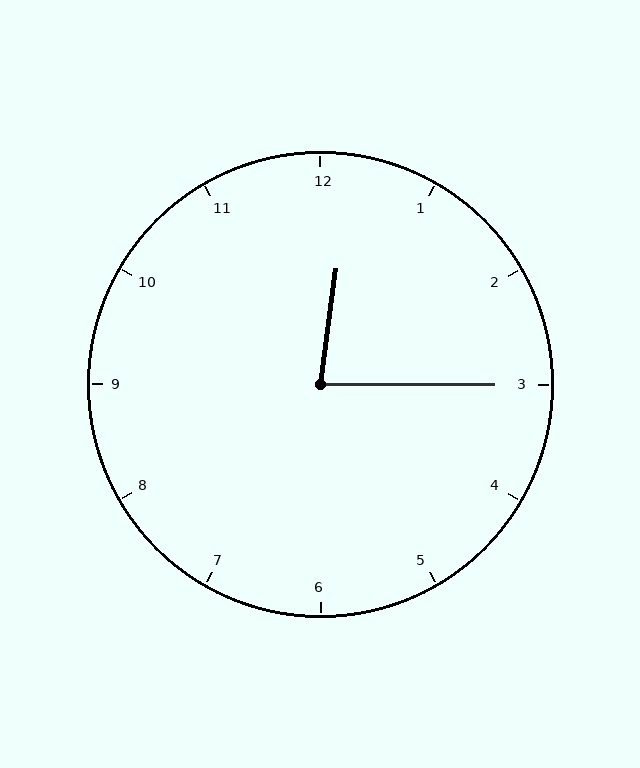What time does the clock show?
12:15.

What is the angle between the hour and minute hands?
Approximately 82 degrees.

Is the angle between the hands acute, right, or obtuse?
It is acute.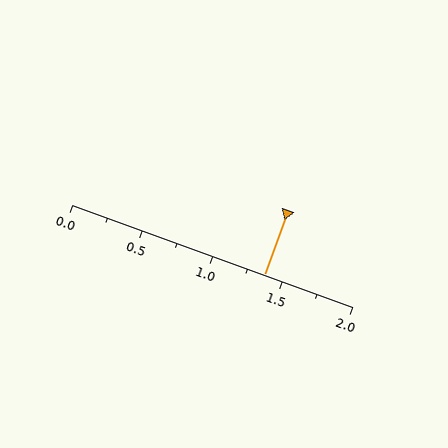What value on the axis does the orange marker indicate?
The marker indicates approximately 1.38.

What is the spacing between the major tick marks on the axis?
The major ticks are spaced 0.5 apart.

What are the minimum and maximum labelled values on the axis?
The axis runs from 0.0 to 2.0.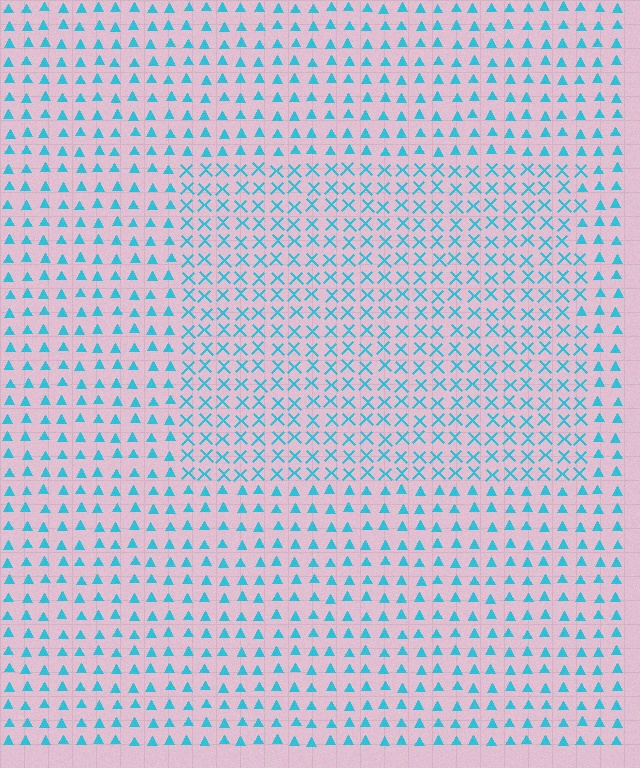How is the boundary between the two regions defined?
The boundary is defined by a change in element shape: X marks inside vs. triangles outside. All elements share the same color and spacing.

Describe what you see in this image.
The image is filled with small cyan elements arranged in a uniform grid. A rectangle-shaped region contains X marks, while the surrounding area contains triangles. The boundary is defined purely by the change in element shape.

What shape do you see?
I see a rectangle.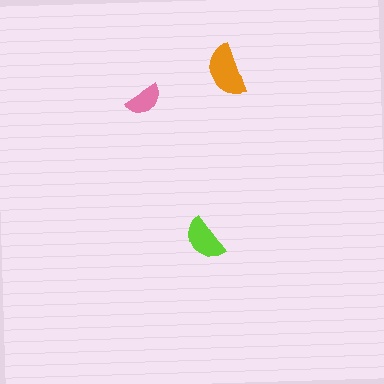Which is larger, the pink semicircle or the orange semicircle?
The orange one.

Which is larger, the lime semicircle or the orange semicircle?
The orange one.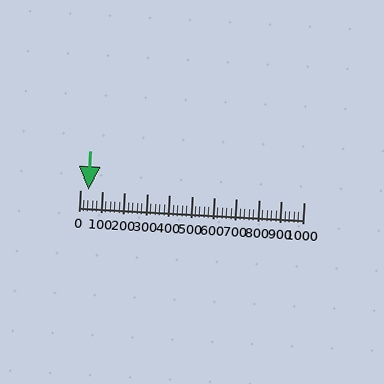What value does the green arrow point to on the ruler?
The green arrow points to approximately 39.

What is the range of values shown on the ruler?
The ruler shows values from 0 to 1000.